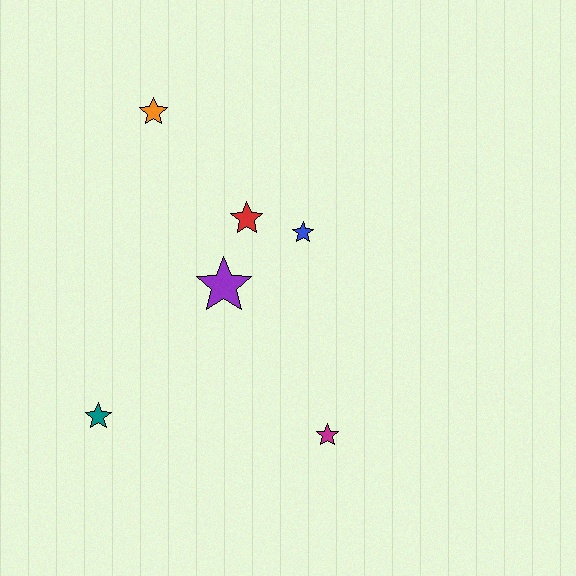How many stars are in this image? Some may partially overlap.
There are 6 stars.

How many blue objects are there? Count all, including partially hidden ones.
There is 1 blue object.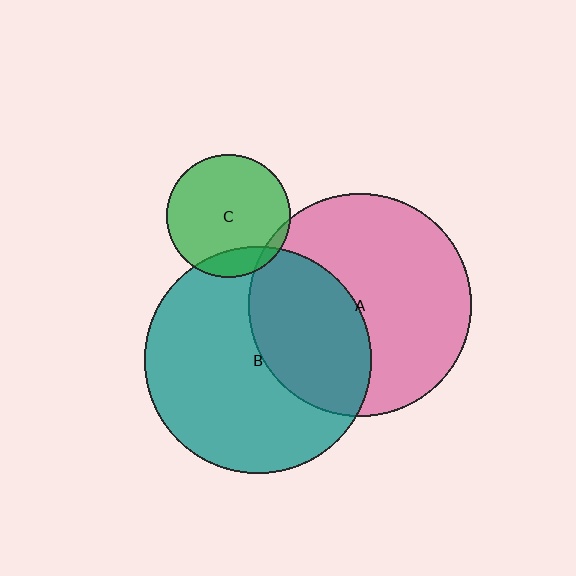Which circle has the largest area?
Circle B (teal).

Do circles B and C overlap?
Yes.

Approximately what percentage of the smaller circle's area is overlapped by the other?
Approximately 15%.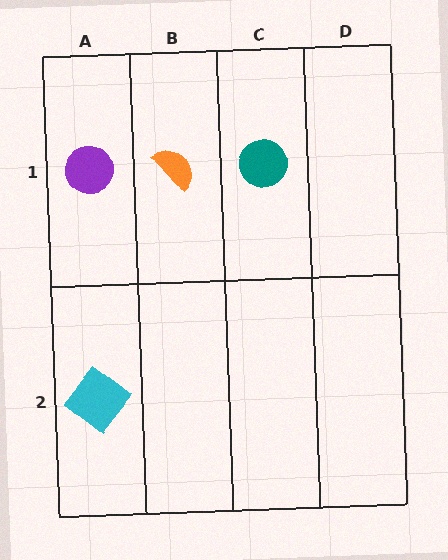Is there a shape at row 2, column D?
No, that cell is empty.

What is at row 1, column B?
An orange semicircle.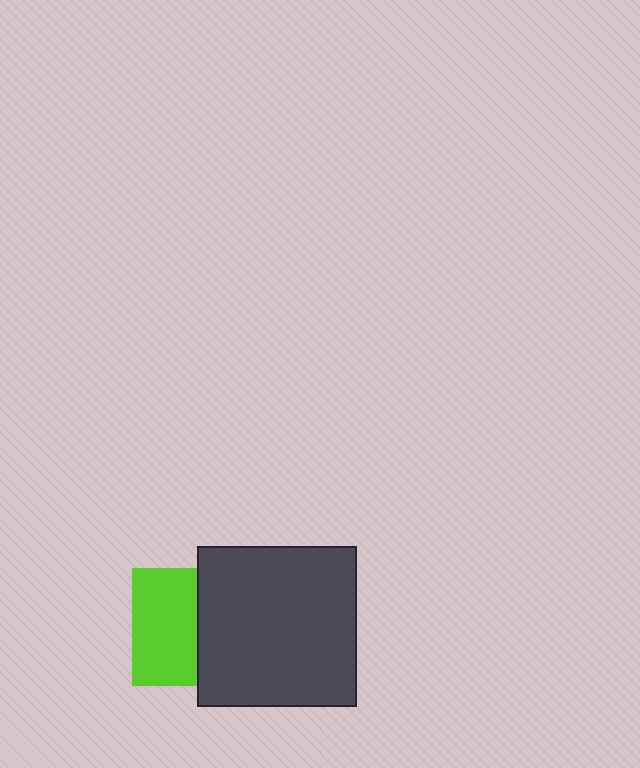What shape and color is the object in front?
The object in front is a dark gray square.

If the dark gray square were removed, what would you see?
You would see the complete lime square.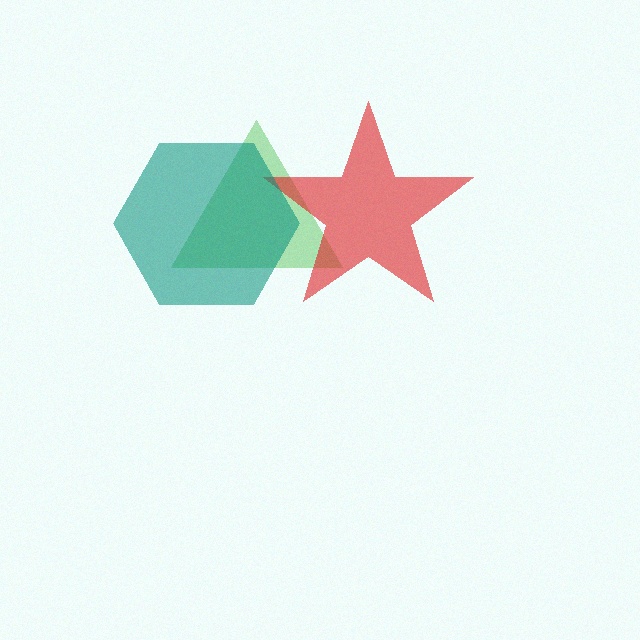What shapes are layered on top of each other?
The layered shapes are: a green triangle, a red star, a teal hexagon.